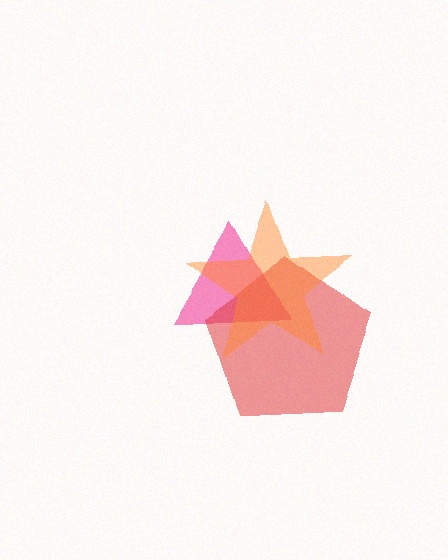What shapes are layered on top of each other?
The layered shapes are: a pink triangle, a red pentagon, an orange star.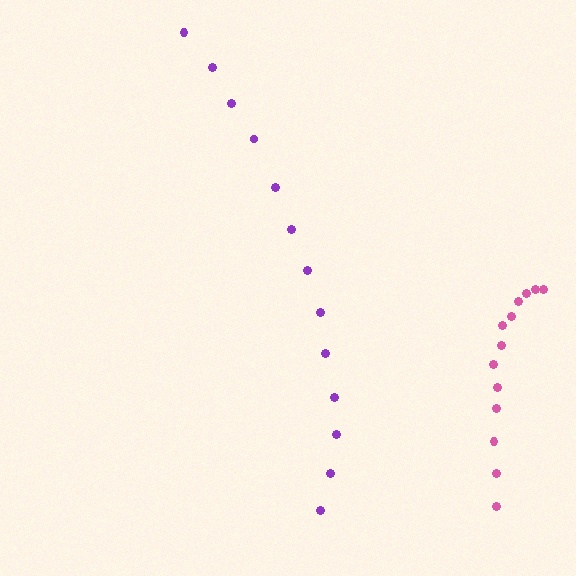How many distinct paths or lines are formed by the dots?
There are 2 distinct paths.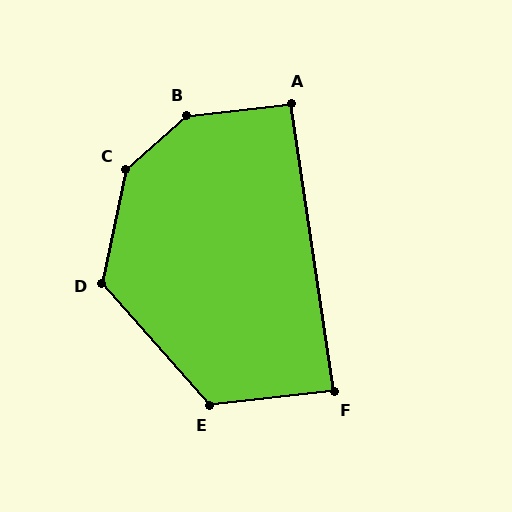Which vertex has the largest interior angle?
B, at approximately 145 degrees.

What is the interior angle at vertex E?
Approximately 125 degrees (obtuse).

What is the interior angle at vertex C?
Approximately 143 degrees (obtuse).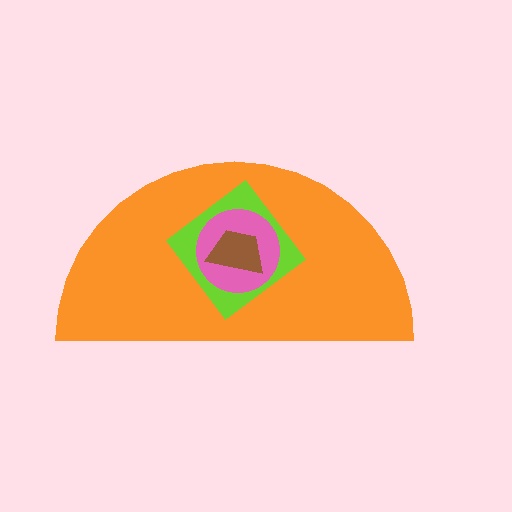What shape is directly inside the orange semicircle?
The lime diamond.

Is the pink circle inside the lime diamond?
Yes.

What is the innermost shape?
The brown trapezoid.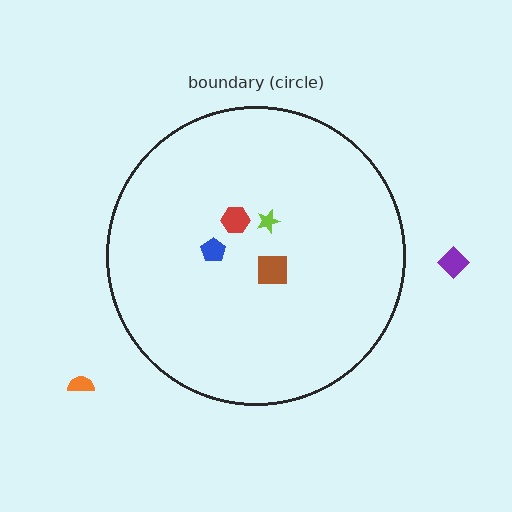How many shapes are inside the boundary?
4 inside, 2 outside.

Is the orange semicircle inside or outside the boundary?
Outside.